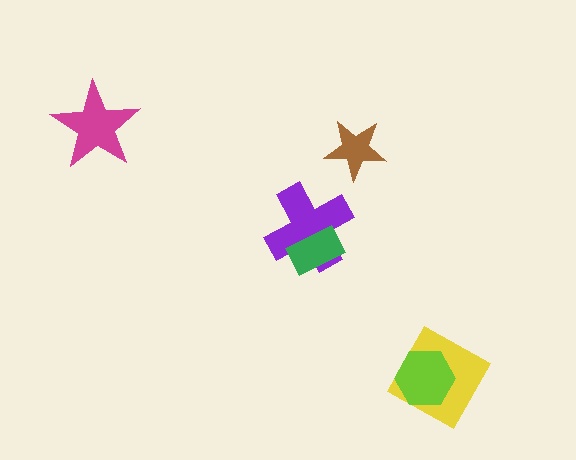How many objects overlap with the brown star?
0 objects overlap with the brown star.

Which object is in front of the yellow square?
The lime hexagon is in front of the yellow square.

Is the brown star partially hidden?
No, no other shape covers it.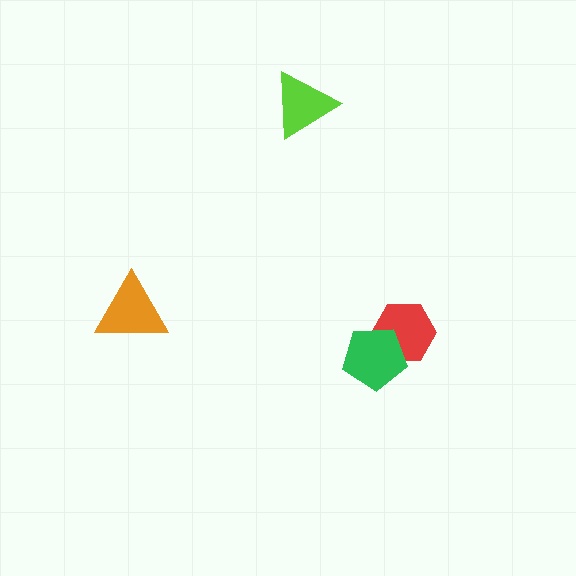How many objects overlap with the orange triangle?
0 objects overlap with the orange triangle.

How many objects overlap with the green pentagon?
1 object overlaps with the green pentagon.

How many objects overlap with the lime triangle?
0 objects overlap with the lime triangle.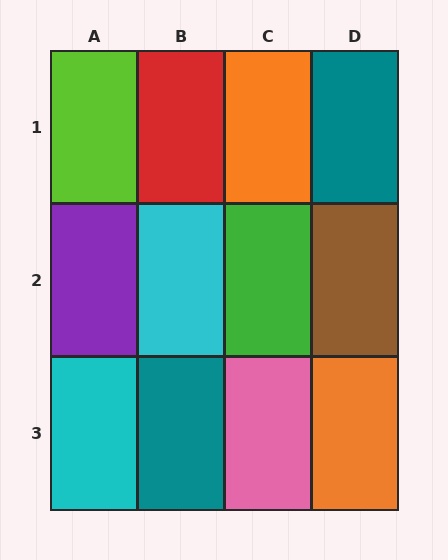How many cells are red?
1 cell is red.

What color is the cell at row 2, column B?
Cyan.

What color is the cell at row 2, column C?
Green.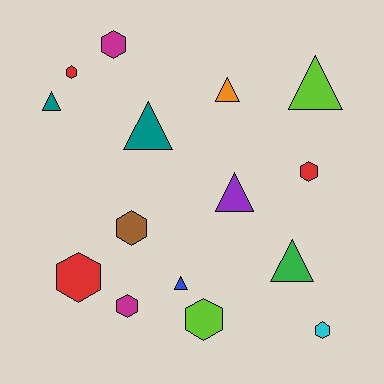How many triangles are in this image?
There are 7 triangles.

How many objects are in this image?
There are 15 objects.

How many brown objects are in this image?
There is 1 brown object.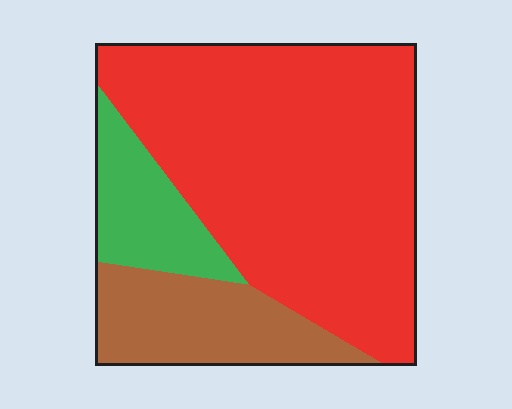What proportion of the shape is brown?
Brown covers roughly 20% of the shape.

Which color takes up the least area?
Green, at roughly 15%.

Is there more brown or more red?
Red.